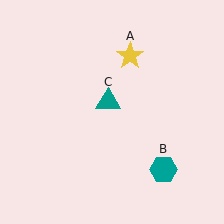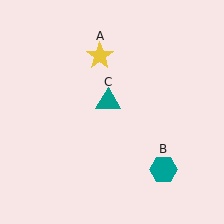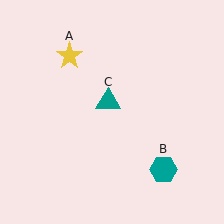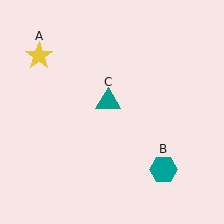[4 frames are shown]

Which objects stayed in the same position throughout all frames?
Teal hexagon (object B) and teal triangle (object C) remained stationary.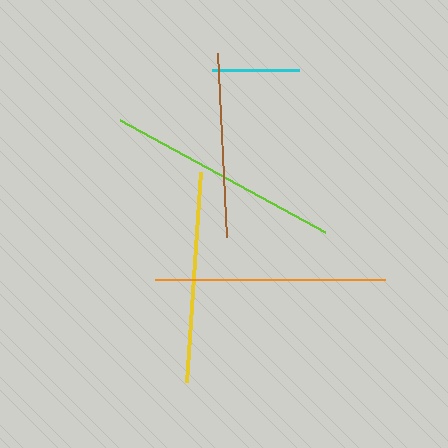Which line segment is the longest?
The lime line is the longest at approximately 233 pixels.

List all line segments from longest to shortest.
From longest to shortest: lime, orange, yellow, brown, cyan.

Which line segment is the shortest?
The cyan line is the shortest at approximately 87 pixels.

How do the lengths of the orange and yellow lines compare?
The orange and yellow lines are approximately the same length.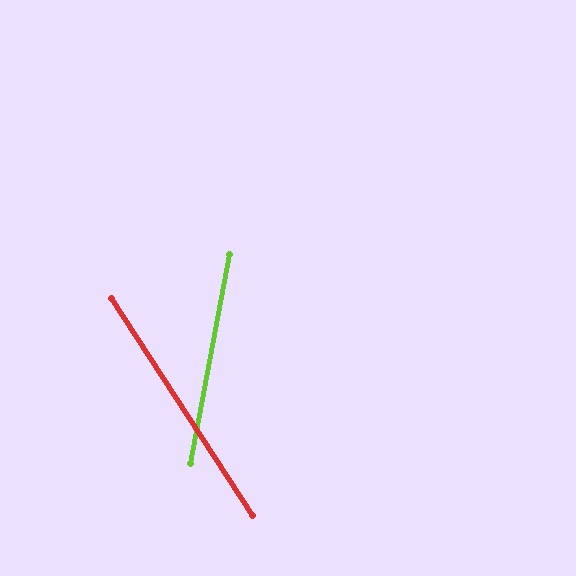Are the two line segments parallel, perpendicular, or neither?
Neither parallel nor perpendicular — they differ by about 44°.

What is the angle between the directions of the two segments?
Approximately 44 degrees.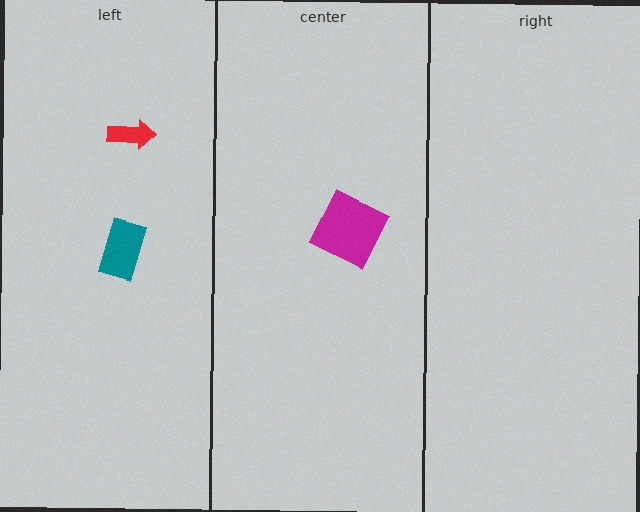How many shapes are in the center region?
1.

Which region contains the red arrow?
The left region.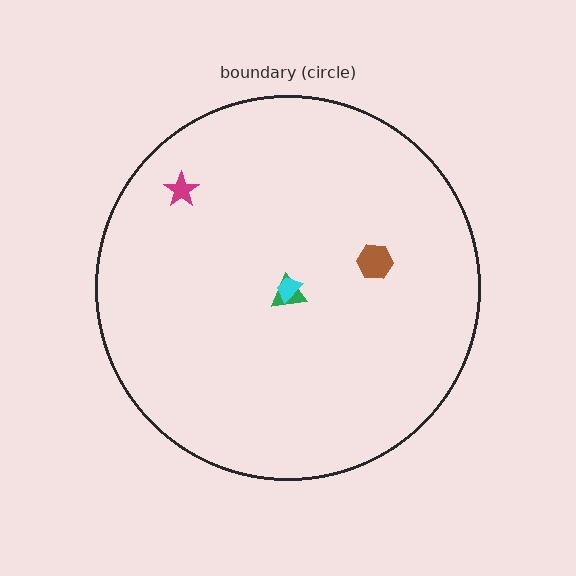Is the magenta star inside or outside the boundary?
Inside.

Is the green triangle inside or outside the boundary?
Inside.